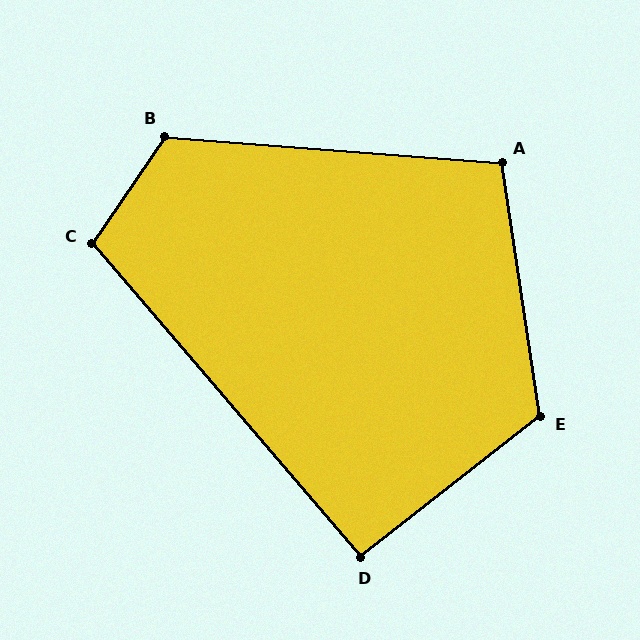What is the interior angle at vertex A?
Approximately 103 degrees (obtuse).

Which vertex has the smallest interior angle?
D, at approximately 93 degrees.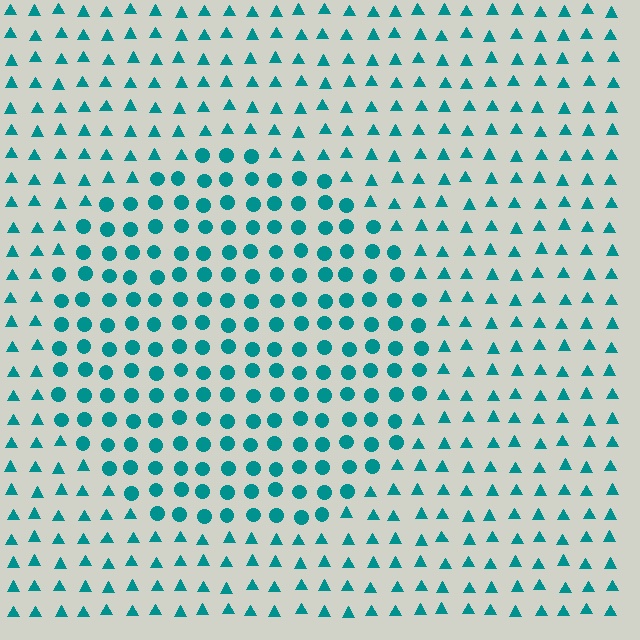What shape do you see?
I see a circle.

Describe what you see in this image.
The image is filled with small teal elements arranged in a uniform grid. A circle-shaped region contains circles, while the surrounding area contains triangles. The boundary is defined purely by the change in element shape.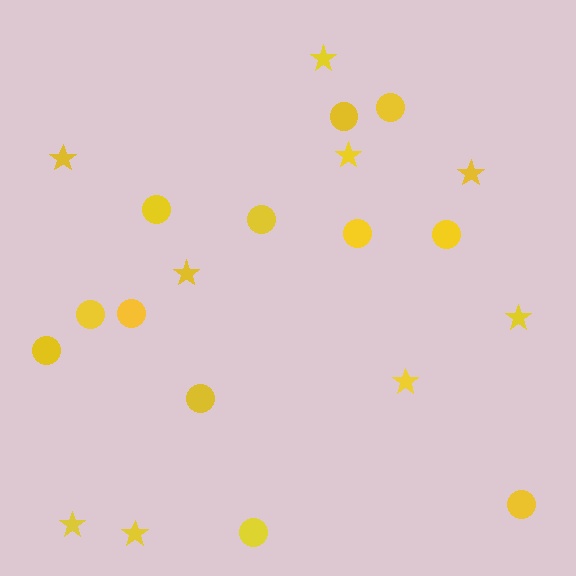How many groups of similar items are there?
There are 2 groups: one group of circles (12) and one group of stars (9).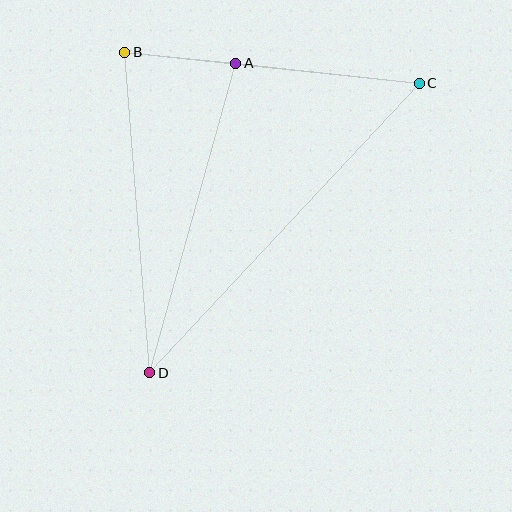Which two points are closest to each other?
Points A and B are closest to each other.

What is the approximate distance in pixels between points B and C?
The distance between B and C is approximately 296 pixels.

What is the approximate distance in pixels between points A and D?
The distance between A and D is approximately 321 pixels.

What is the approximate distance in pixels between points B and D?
The distance between B and D is approximately 321 pixels.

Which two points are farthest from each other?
Points C and D are farthest from each other.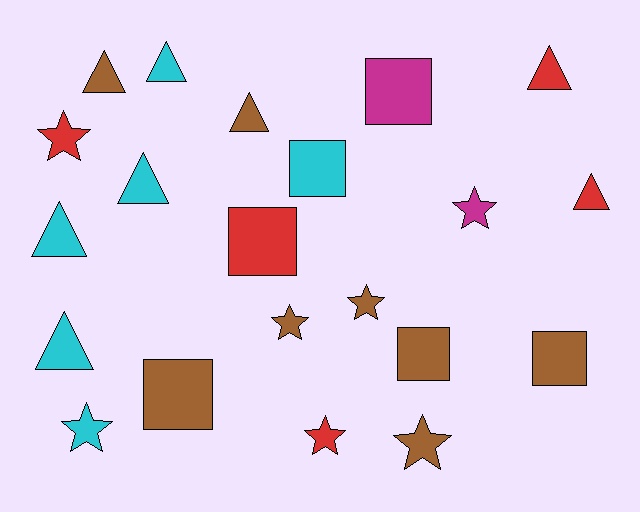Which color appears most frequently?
Brown, with 8 objects.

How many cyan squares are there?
There is 1 cyan square.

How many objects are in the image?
There are 21 objects.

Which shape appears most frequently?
Triangle, with 8 objects.